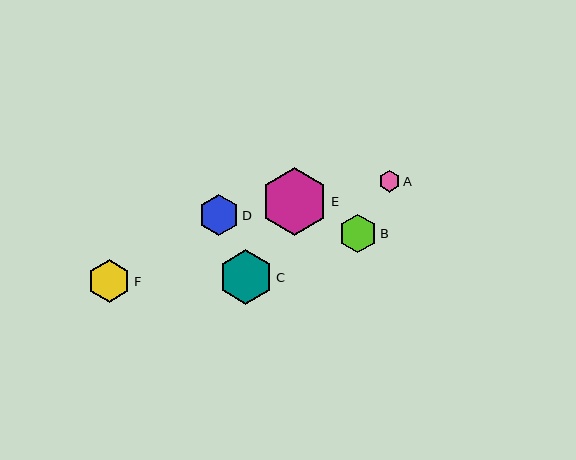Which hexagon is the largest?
Hexagon E is the largest with a size of approximately 68 pixels.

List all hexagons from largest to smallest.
From largest to smallest: E, C, F, D, B, A.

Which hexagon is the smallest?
Hexagon A is the smallest with a size of approximately 22 pixels.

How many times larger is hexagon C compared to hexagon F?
Hexagon C is approximately 1.3 times the size of hexagon F.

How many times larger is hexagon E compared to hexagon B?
Hexagon E is approximately 1.8 times the size of hexagon B.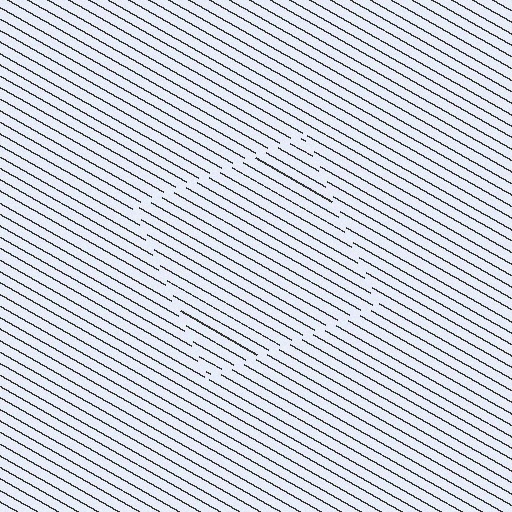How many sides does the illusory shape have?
4 sides — the line-ends trace a square.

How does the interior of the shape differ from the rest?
The interior of the shape contains the same grating, shifted by half a period — the contour is defined by the phase discontinuity where line-ends from the inner and outer gratings abut.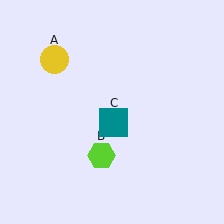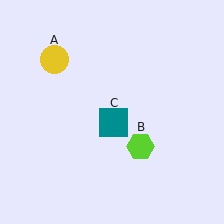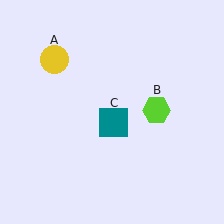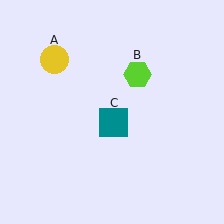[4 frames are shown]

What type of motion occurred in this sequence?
The lime hexagon (object B) rotated counterclockwise around the center of the scene.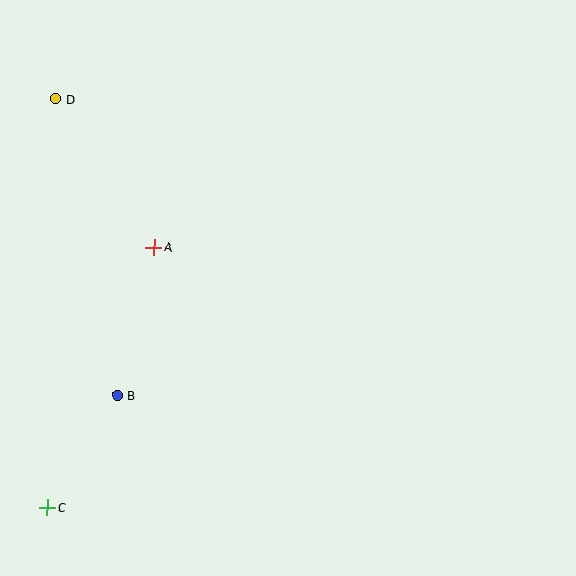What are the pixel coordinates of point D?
Point D is at (56, 99).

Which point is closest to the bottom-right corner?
Point B is closest to the bottom-right corner.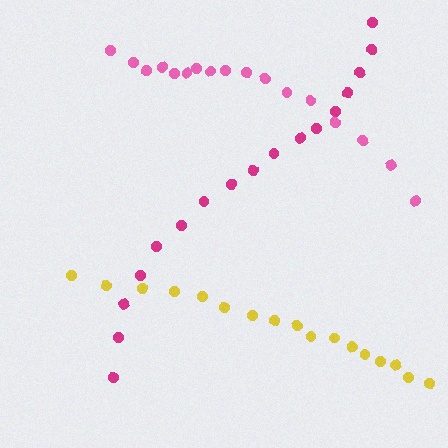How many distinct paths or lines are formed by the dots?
There are 3 distinct paths.